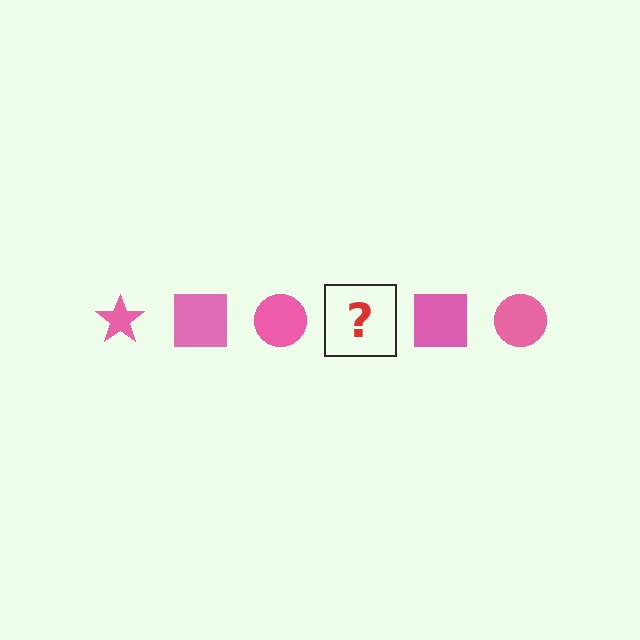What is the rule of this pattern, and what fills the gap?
The rule is that the pattern cycles through star, square, circle shapes in pink. The gap should be filled with a pink star.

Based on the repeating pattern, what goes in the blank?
The blank should be a pink star.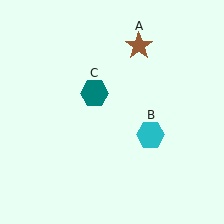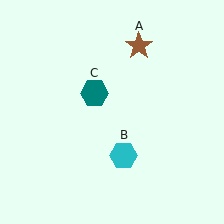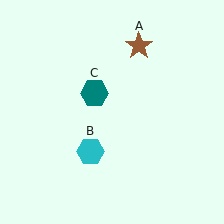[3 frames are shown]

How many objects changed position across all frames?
1 object changed position: cyan hexagon (object B).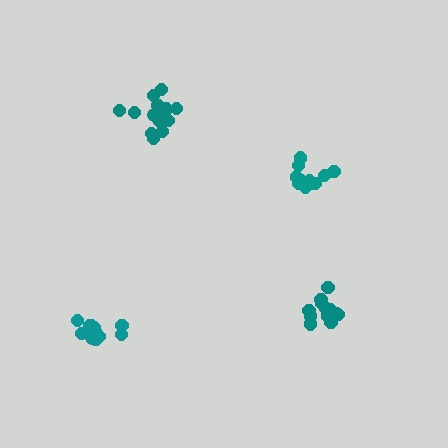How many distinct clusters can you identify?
There are 4 distinct clusters.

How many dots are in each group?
Group 1: 15 dots, Group 2: 11 dots, Group 3: 14 dots, Group 4: 14 dots (54 total).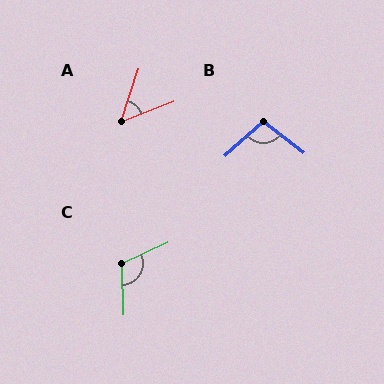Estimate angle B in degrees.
Approximately 100 degrees.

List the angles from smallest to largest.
A (50°), B (100°), C (113°).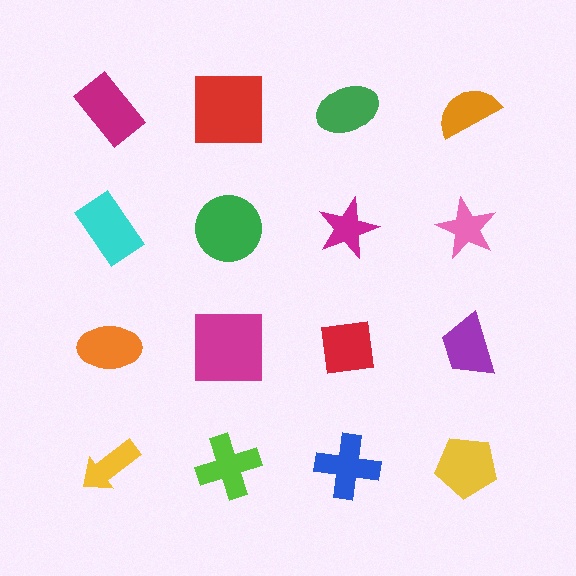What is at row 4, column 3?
A blue cross.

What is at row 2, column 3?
A magenta star.